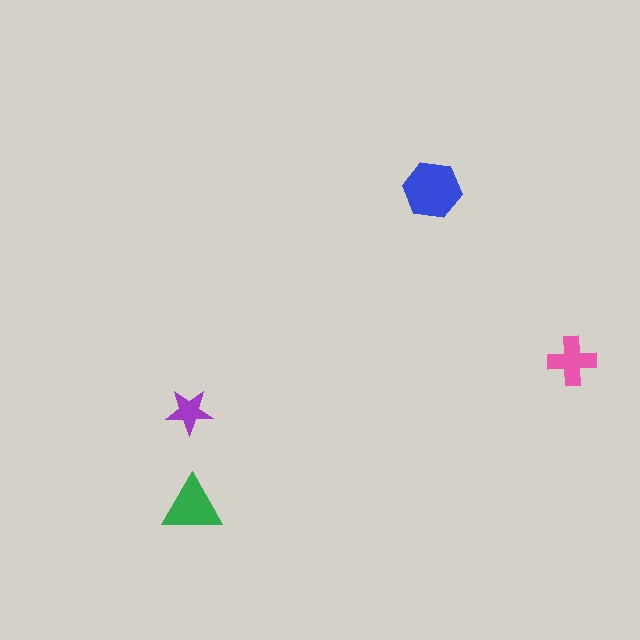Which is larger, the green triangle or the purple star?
The green triangle.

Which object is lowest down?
The green triangle is bottommost.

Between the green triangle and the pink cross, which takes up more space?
The green triangle.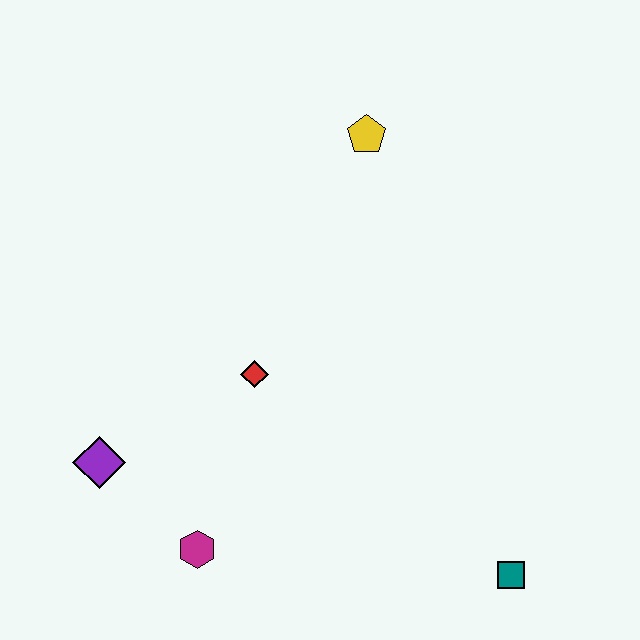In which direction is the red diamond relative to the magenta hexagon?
The red diamond is above the magenta hexagon.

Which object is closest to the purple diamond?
The magenta hexagon is closest to the purple diamond.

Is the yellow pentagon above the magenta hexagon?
Yes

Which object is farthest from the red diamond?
The teal square is farthest from the red diamond.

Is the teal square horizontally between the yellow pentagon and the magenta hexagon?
No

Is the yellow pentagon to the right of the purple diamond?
Yes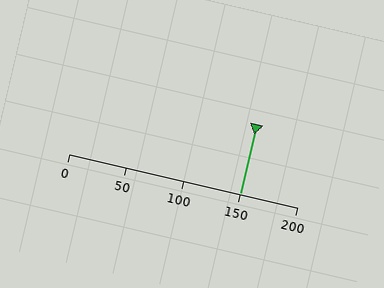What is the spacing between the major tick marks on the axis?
The major ticks are spaced 50 apart.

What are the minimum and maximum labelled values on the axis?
The axis runs from 0 to 200.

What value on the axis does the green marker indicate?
The marker indicates approximately 150.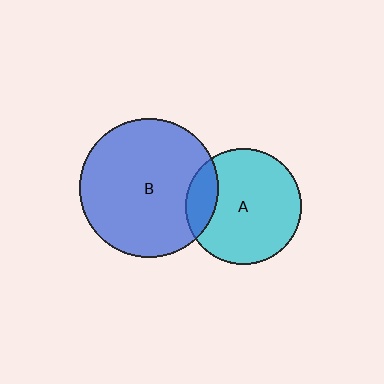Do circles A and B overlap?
Yes.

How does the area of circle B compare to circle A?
Approximately 1.4 times.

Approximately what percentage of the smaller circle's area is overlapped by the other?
Approximately 15%.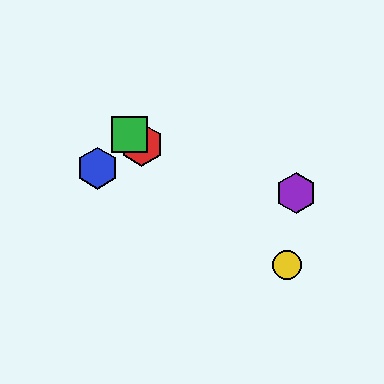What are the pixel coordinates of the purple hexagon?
The purple hexagon is at (296, 193).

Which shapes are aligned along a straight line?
The red hexagon, the green square, the yellow circle are aligned along a straight line.